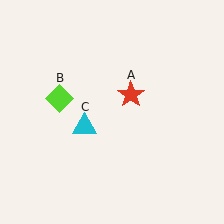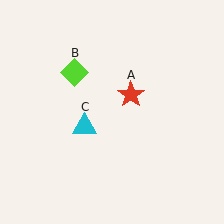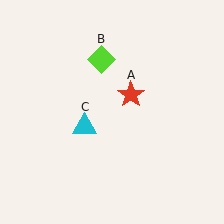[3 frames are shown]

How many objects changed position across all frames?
1 object changed position: lime diamond (object B).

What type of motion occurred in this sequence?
The lime diamond (object B) rotated clockwise around the center of the scene.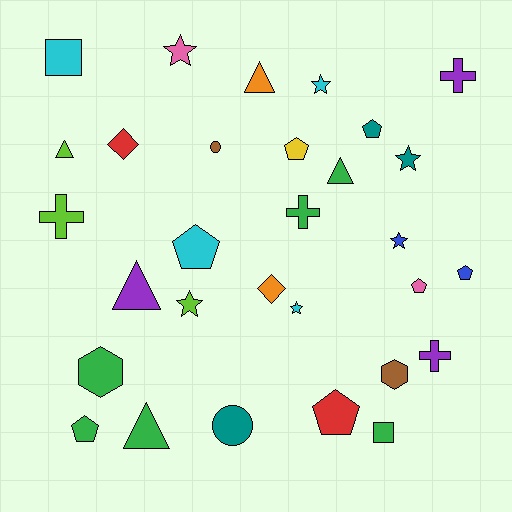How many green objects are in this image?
There are 6 green objects.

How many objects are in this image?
There are 30 objects.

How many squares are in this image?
There are 2 squares.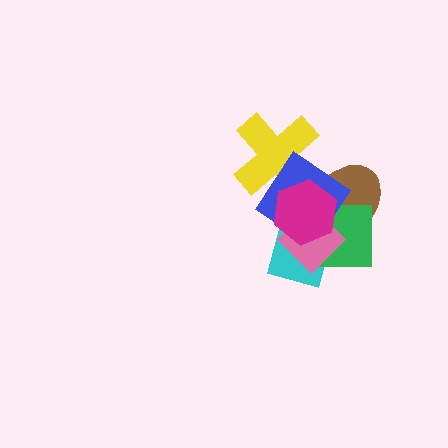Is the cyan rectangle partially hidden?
Yes, it is partially covered by another shape.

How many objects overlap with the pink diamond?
5 objects overlap with the pink diamond.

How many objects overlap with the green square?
5 objects overlap with the green square.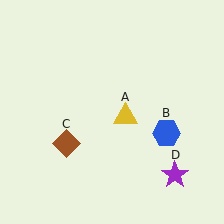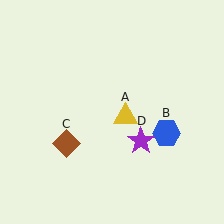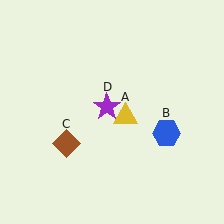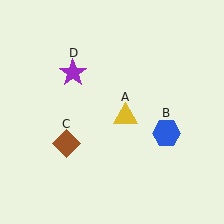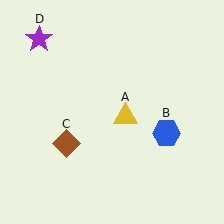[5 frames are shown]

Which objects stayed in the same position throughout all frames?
Yellow triangle (object A) and blue hexagon (object B) and brown diamond (object C) remained stationary.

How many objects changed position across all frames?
1 object changed position: purple star (object D).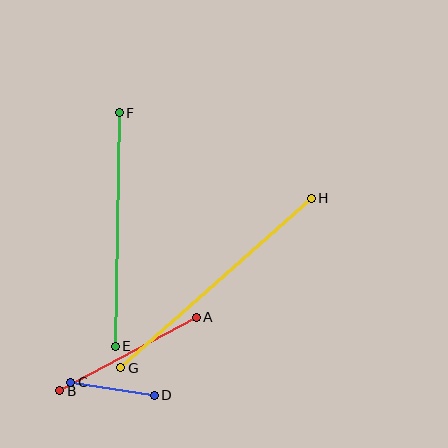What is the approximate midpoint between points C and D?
The midpoint is at approximately (112, 389) pixels.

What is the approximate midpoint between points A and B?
The midpoint is at approximately (128, 354) pixels.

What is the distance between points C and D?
The distance is approximately 84 pixels.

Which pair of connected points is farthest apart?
Points G and H are farthest apart.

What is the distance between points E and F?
The distance is approximately 233 pixels.